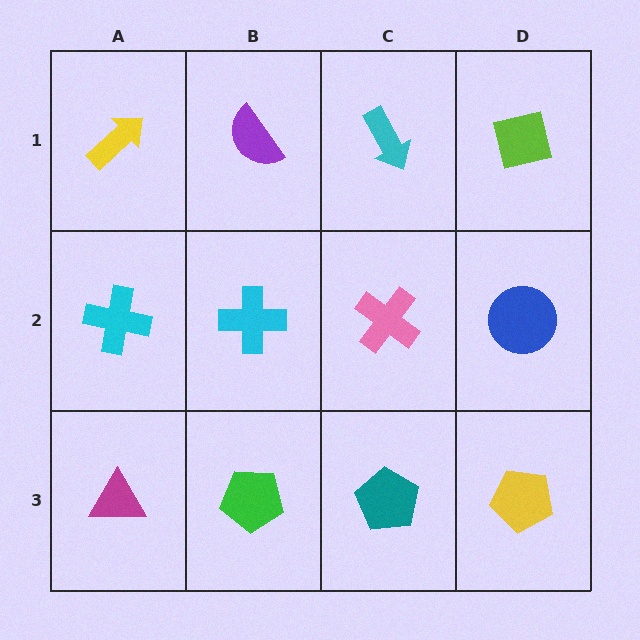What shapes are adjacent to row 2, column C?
A cyan arrow (row 1, column C), a teal pentagon (row 3, column C), a cyan cross (row 2, column B), a blue circle (row 2, column D).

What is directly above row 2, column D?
A lime square.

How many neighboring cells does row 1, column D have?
2.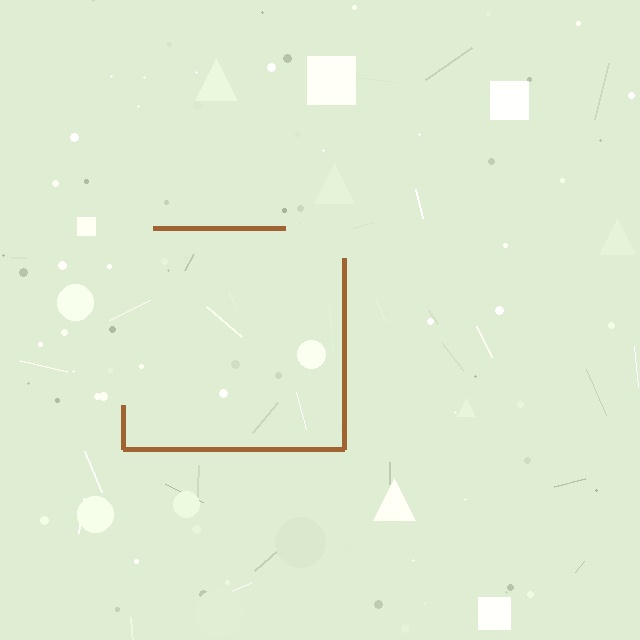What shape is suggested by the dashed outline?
The dashed outline suggests a square.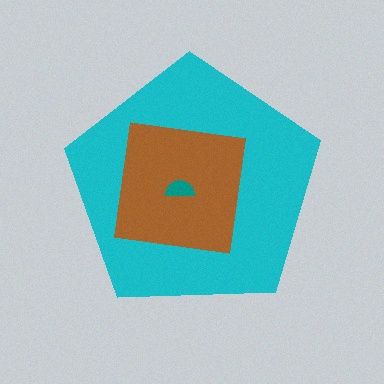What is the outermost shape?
The cyan pentagon.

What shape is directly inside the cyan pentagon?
The brown square.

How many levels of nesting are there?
3.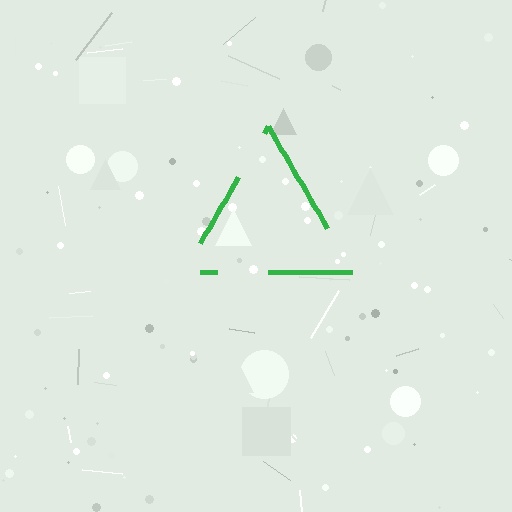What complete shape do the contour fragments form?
The contour fragments form a triangle.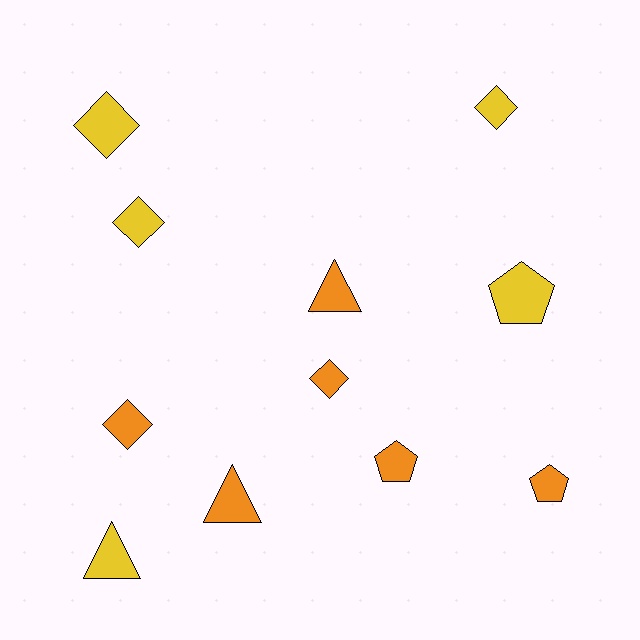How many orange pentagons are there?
There are 2 orange pentagons.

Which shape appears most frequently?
Diamond, with 5 objects.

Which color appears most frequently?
Orange, with 6 objects.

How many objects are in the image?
There are 11 objects.